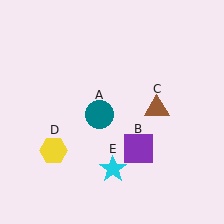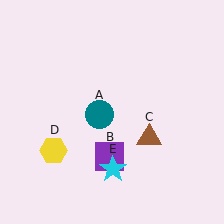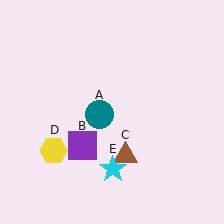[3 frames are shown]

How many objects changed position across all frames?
2 objects changed position: purple square (object B), brown triangle (object C).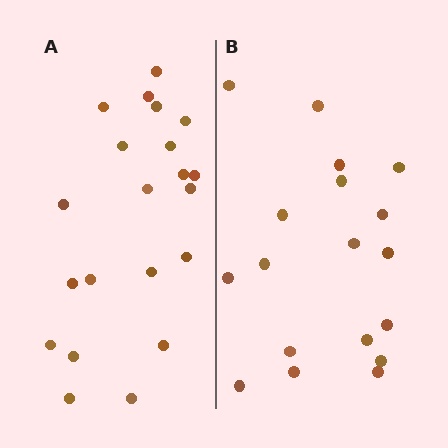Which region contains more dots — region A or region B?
Region A (the left region) has more dots.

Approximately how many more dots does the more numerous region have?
Region A has just a few more — roughly 2 or 3 more dots than region B.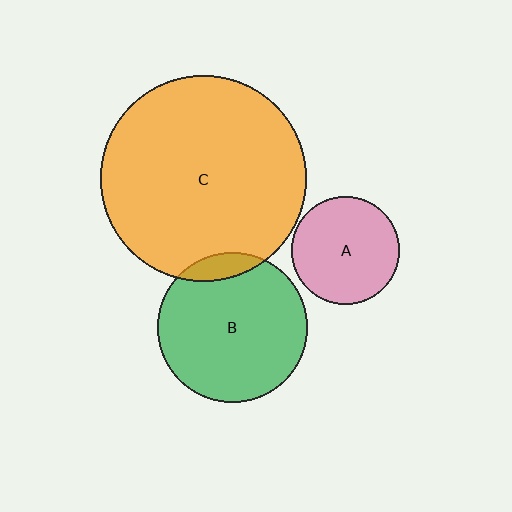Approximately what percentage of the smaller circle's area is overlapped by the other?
Approximately 10%.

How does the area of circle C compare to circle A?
Approximately 3.6 times.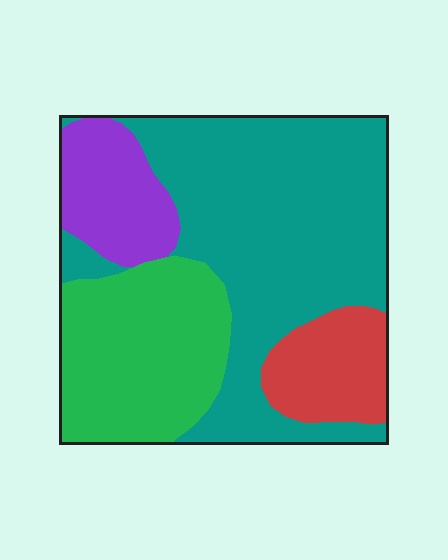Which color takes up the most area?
Teal, at roughly 50%.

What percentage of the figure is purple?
Purple takes up about one eighth (1/8) of the figure.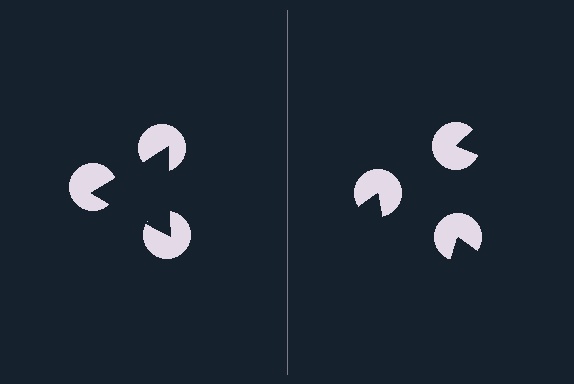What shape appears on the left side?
An illusory triangle.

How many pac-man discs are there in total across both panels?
6 — 3 on each side.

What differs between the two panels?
The pac-man discs are positioned identically on both sides; only the wedge orientations differ. On the left they align to a triangle; on the right they are misaligned.